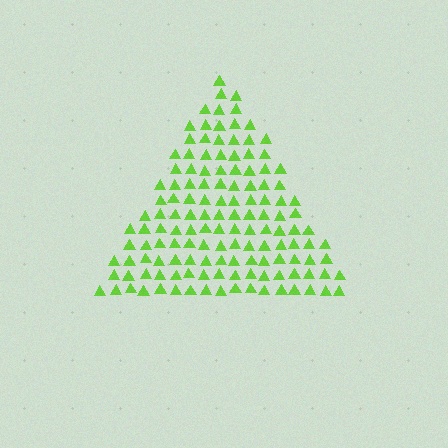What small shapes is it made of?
It is made of small triangles.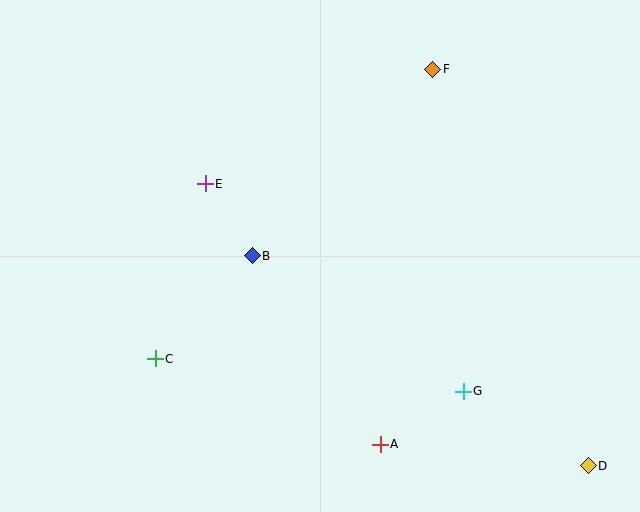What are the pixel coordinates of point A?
Point A is at (380, 444).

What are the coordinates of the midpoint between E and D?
The midpoint between E and D is at (397, 325).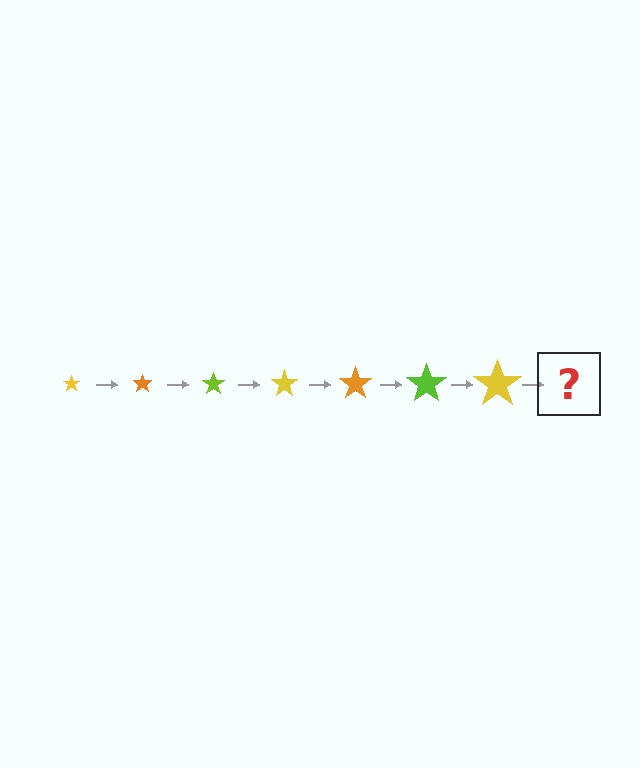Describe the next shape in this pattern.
It should be an orange star, larger than the previous one.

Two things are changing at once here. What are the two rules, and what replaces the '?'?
The two rules are that the star grows larger each step and the color cycles through yellow, orange, and lime. The '?' should be an orange star, larger than the previous one.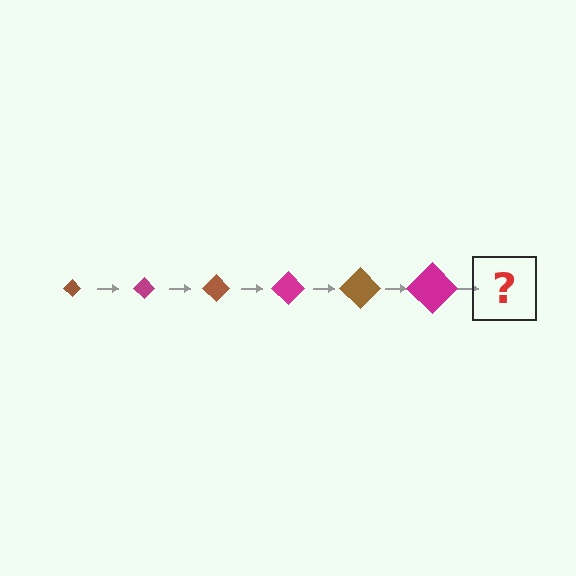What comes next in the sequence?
The next element should be a brown diamond, larger than the previous one.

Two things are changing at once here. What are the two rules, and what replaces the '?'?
The two rules are that the diamond grows larger each step and the color cycles through brown and magenta. The '?' should be a brown diamond, larger than the previous one.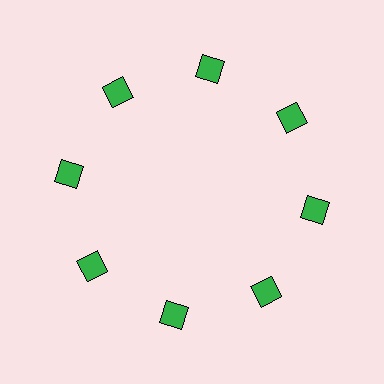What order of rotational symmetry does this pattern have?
This pattern has 8-fold rotational symmetry.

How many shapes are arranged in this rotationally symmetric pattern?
There are 8 shapes, arranged in 8 groups of 1.